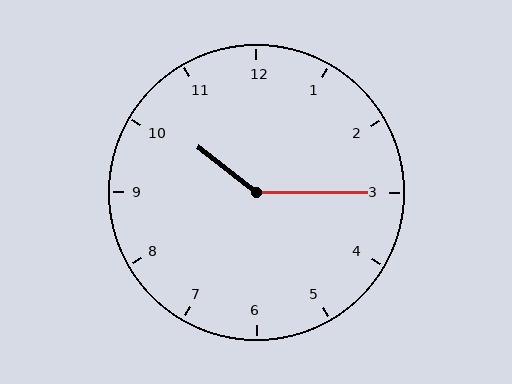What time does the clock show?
10:15.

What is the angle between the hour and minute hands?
Approximately 142 degrees.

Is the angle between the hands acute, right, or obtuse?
It is obtuse.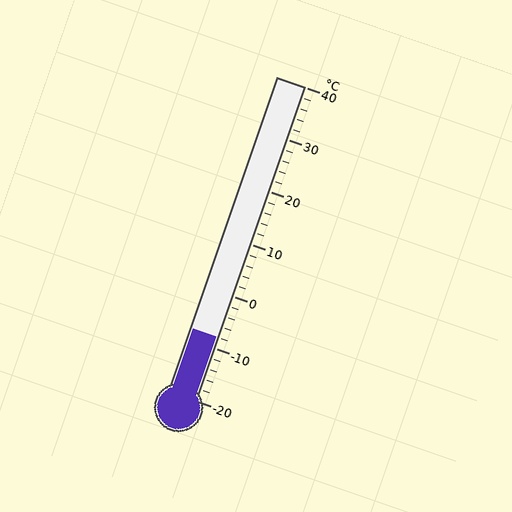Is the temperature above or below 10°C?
The temperature is below 10°C.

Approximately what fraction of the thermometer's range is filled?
The thermometer is filled to approximately 20% of its range.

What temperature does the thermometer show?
The thermometer shows approximately -8°C.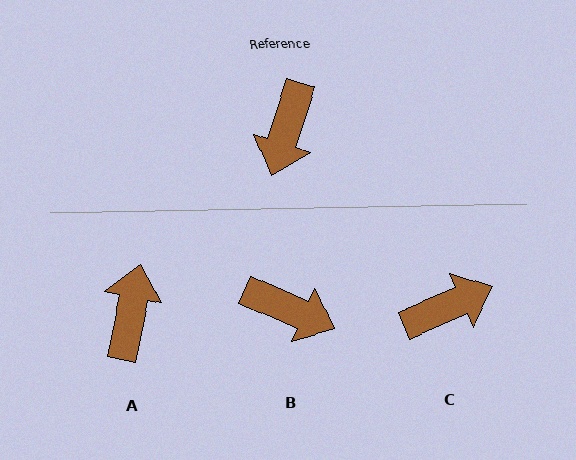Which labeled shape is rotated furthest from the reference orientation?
A, about 173 degrees away.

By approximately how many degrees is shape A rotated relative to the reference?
Approximately 173 degrees clockwise.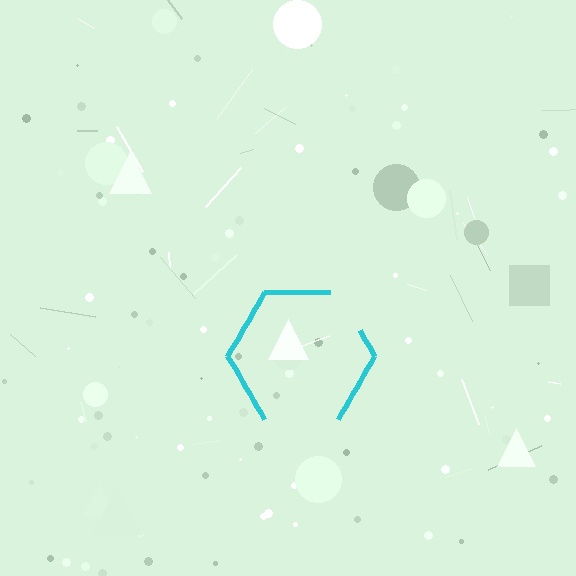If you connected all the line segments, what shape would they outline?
They would outline a hexagon.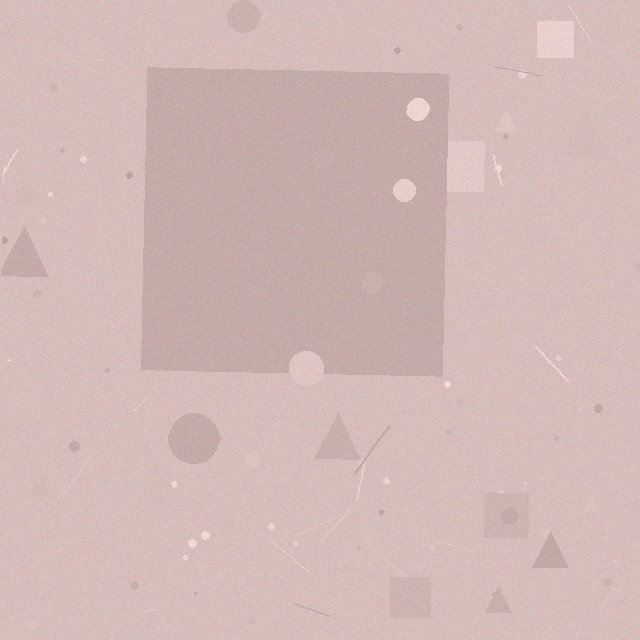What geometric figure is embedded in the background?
A square is embedded in the background.